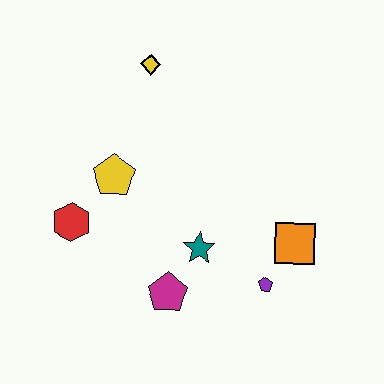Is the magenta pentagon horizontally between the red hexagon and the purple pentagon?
Yes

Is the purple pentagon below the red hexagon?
Yes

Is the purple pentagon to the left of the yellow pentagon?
No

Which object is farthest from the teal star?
The yellow diamond is farthest from the teal star.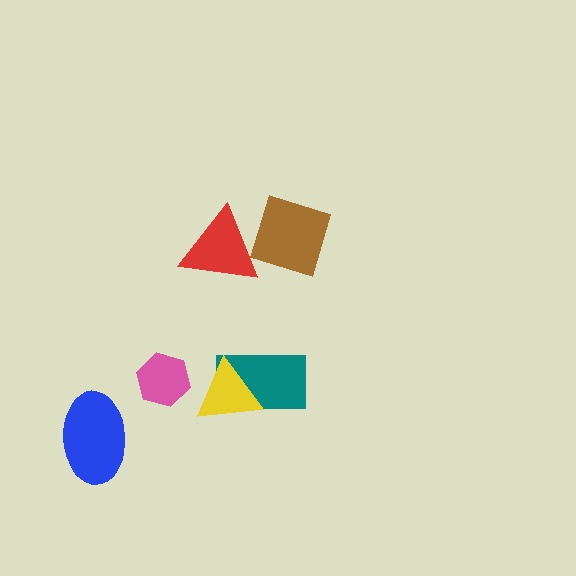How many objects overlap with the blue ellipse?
0 objects overlap with the blue ellipse.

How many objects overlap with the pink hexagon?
0 objects overlap with the pink hexagon.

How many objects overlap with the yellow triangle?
1 object overlaps with the yellow triangle.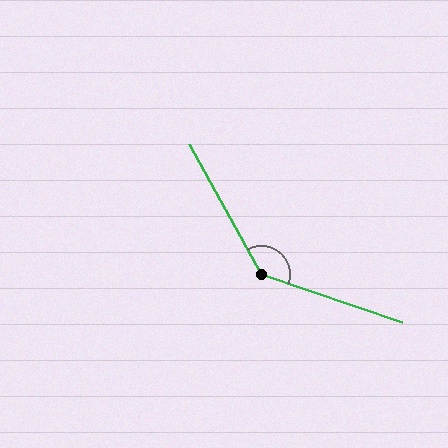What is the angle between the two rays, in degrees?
Approximately 138 degrees.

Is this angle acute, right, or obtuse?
It is obtuse.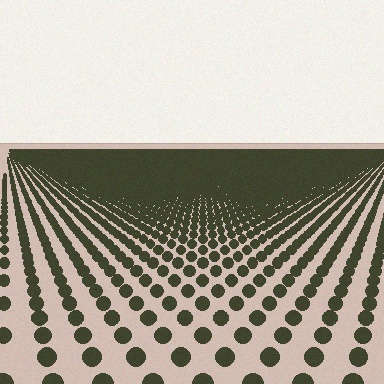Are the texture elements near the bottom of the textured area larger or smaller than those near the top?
Larger. Near the bottom, elements are closer to the viewer and appear at a bigger on-screen size.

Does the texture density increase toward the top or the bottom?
Density increases toward the top.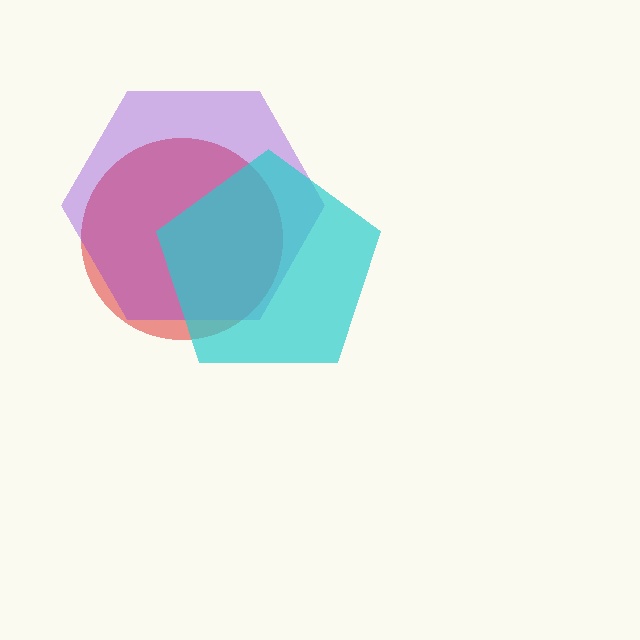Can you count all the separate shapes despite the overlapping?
Yes, there are 3 separate shapes.